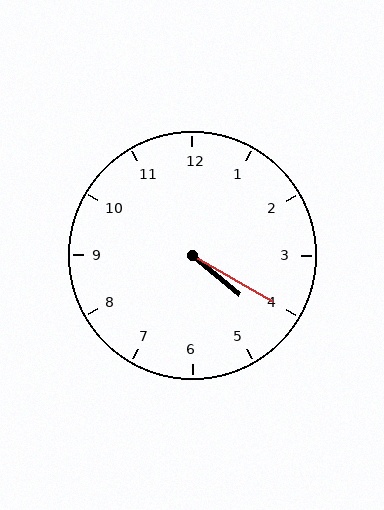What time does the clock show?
4:20.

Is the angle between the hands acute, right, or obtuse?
It is acute.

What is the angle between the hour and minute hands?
Approximately 10 degrees.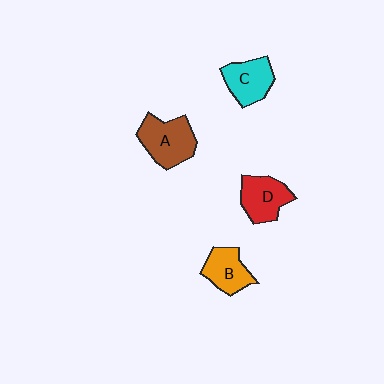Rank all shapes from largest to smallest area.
From largest to smallest: A (brown), D (red), C (cyan), B (orange).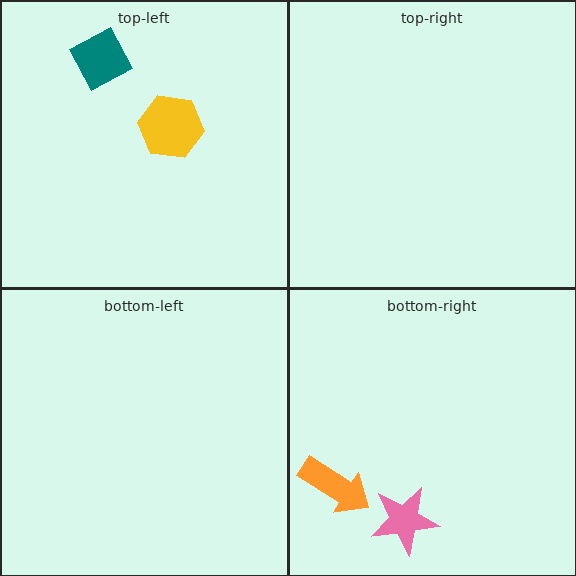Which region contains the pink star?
The bottom-right region.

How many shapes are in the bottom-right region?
2.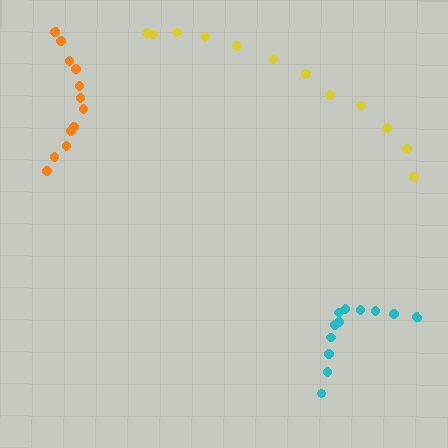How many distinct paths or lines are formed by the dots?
There are 3 distinct paths.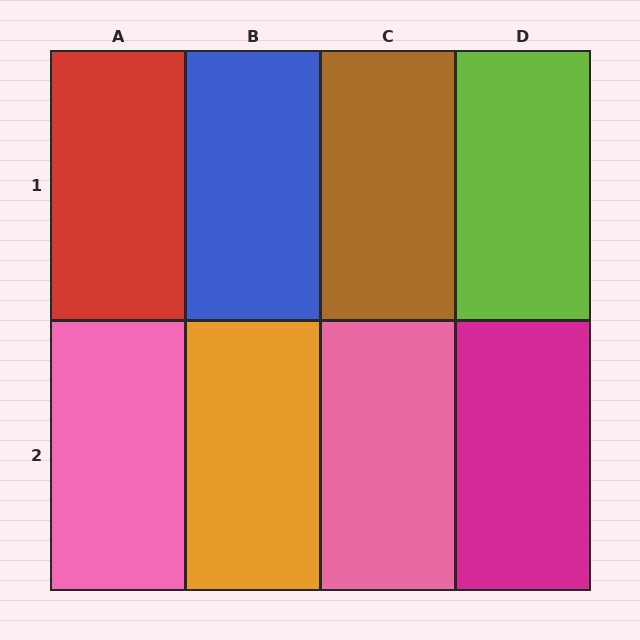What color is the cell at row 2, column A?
Pink.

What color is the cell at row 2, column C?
Pink.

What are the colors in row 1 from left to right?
Red, blue, brown, lime.